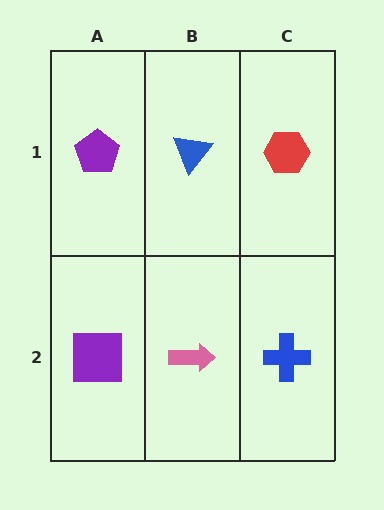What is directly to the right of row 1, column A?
A blue triangle.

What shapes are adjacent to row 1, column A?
A purple square (row 2, column A), a blue triangle (row 1, column B).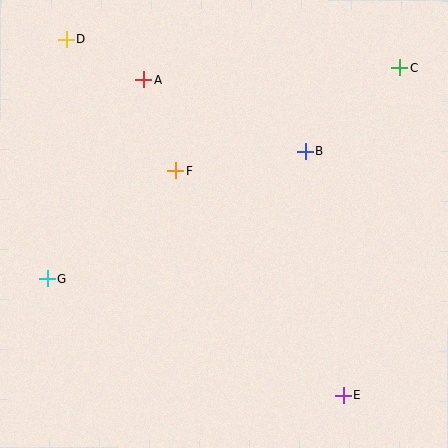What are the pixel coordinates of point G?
Point G is at (47, 279).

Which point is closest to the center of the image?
Point F at (176, 171) is closest to the center.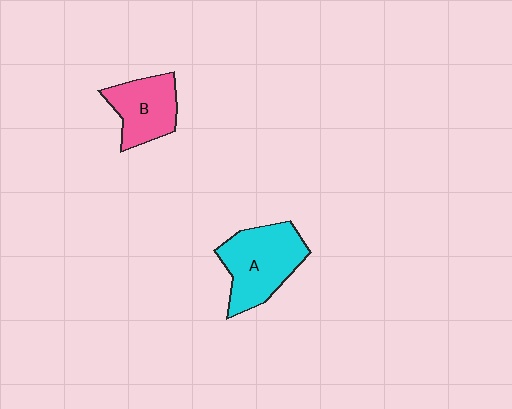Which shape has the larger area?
Shape A (cyan).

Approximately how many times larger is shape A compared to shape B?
Approximately 1.4 times.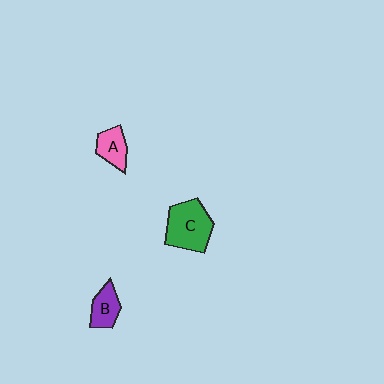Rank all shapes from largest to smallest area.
From largest to smallest: C (green), B (purple), A (pink).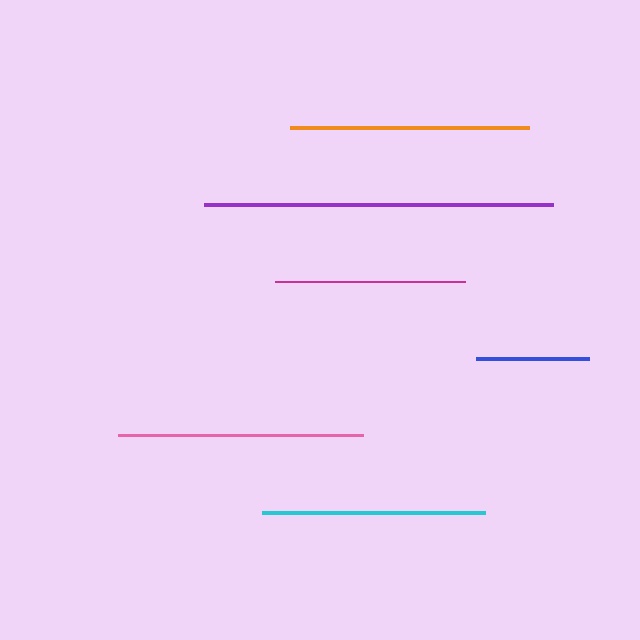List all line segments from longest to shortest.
From longest to shortest: purple, pink, orange, cyan, magenta, blue.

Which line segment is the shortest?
The blue line is the shortest at approximately 113 pixels.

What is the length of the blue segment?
The blue segment is approximately 113 pixels long.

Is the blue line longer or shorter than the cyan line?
The cyan line is longer than the blue line.